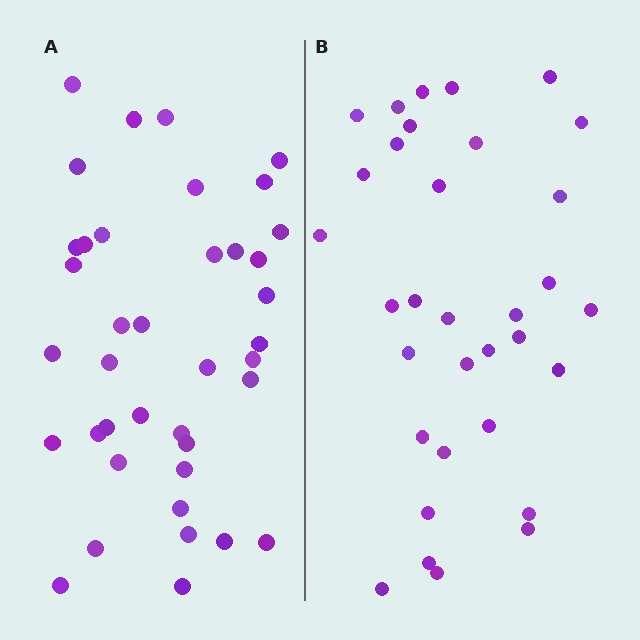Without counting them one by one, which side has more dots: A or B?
Region A (the left region) has more dots.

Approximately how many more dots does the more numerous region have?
Region A has about 6 more dots than region B.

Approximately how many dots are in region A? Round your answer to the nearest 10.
About 40 dots. (The exact count is 39, which rounds to 40.)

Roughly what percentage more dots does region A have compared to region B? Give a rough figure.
About 20% more.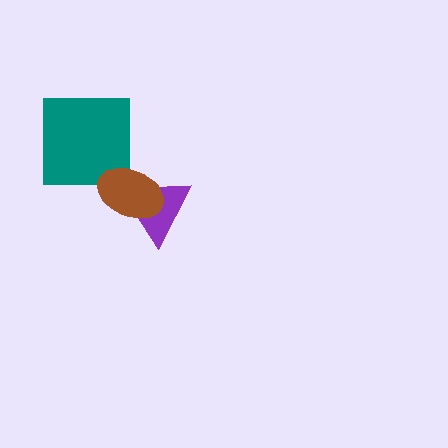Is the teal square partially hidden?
Yes, it is partially covered by another shape.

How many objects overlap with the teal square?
1 object overlaps with the teal square.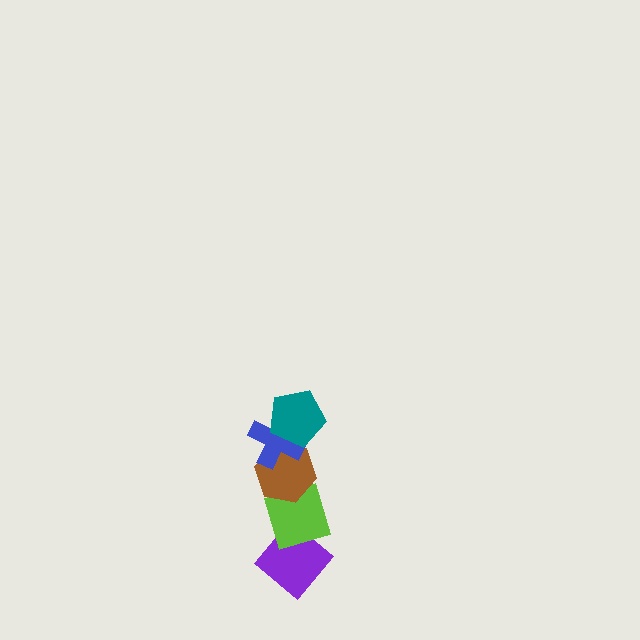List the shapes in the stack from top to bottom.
From top to bottom: the teal pentagon, the blue cross, the brown hexagon, the lime diamond, the purple diamond.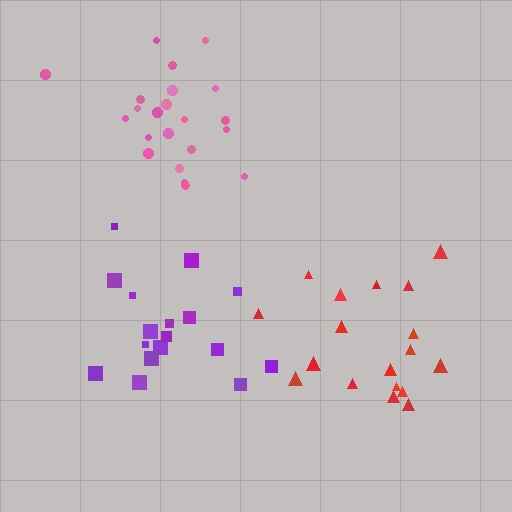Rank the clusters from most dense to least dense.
pink, red, purple.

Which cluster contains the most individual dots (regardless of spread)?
Pink (22).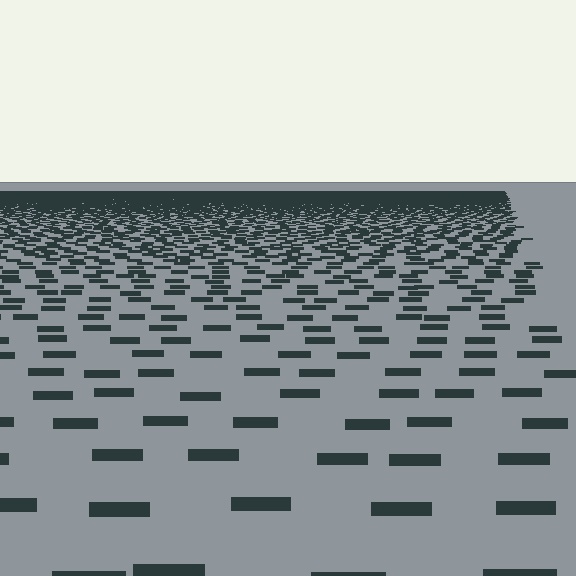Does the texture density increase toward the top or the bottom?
Density increases toward the top.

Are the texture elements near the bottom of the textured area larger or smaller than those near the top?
Larger. Near the bottom, elements are closer to the viewer and appear at a bigger on-screen size.